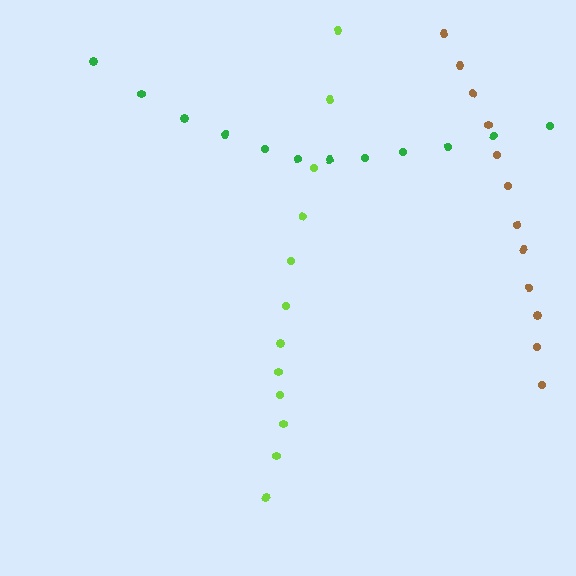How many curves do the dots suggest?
There are 3 distinct paths.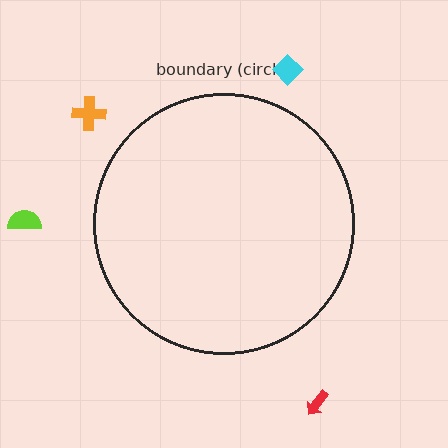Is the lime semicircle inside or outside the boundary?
Outside.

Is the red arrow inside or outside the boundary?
Outside.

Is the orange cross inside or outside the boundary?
Outside.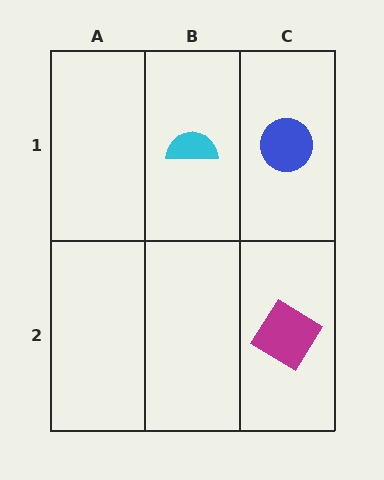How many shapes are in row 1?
2 shapes.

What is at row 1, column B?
A cyan semicircle.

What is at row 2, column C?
A magenta diamond.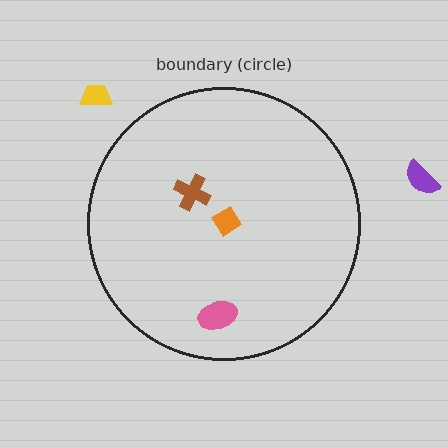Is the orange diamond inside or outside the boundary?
Inside.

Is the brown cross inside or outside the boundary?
Inside.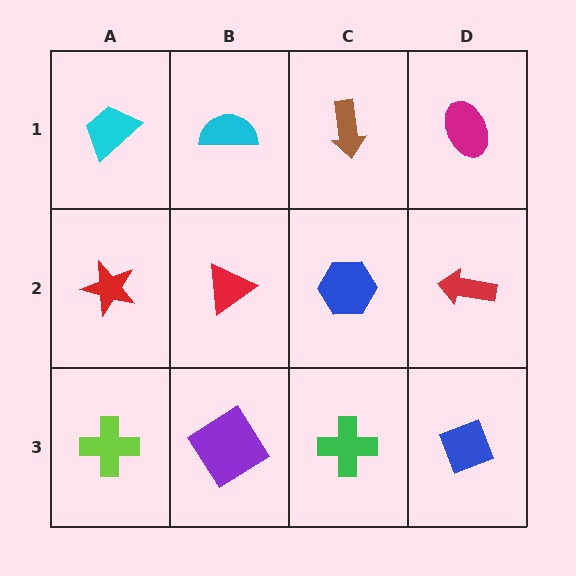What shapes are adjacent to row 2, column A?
A cyan trapezoid (row 1, column A), a lime cross (row 3, column A), a red triangle (row 2, column B).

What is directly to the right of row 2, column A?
A red triangle.